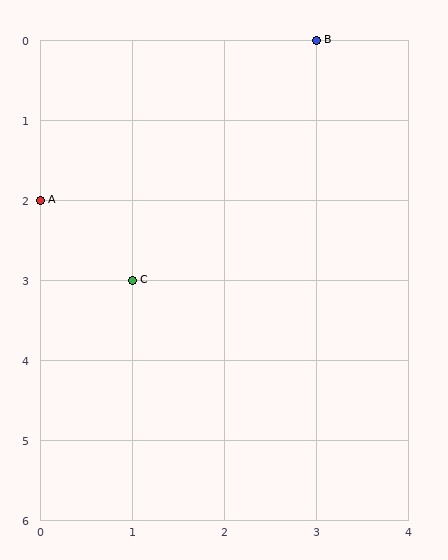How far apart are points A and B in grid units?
Points A and B are 3 columns and 2 rows apart (about 3.6 grid units diagonally).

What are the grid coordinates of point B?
Point B is at grid coordinates (3, 0).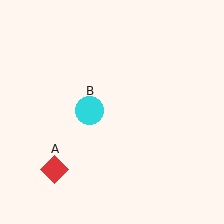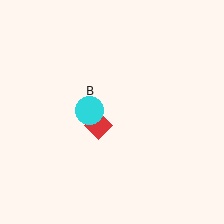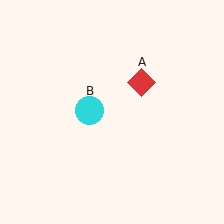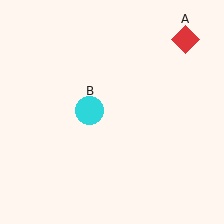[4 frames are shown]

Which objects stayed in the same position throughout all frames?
Cyan circle (object B) remained stationary.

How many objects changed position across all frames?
1 object changed position: red diamond (object A).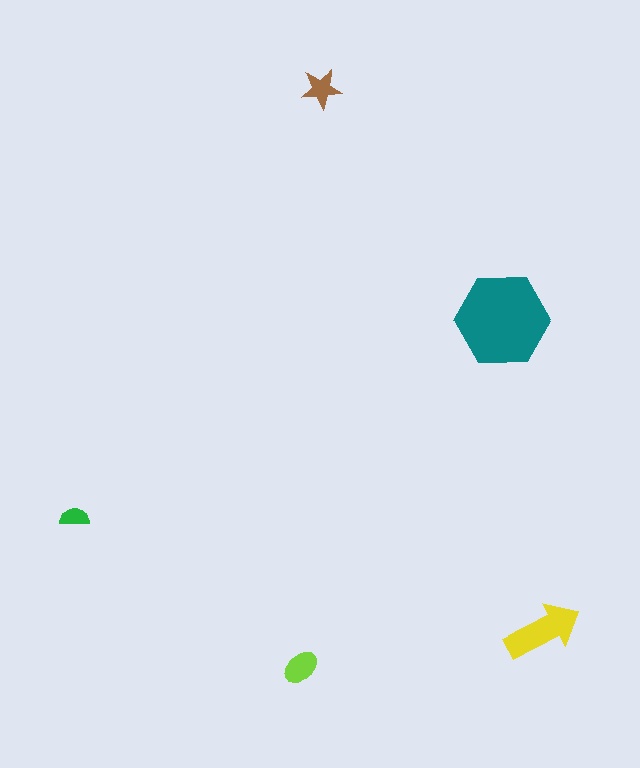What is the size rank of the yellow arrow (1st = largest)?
2nd.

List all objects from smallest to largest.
The green semicircle, the brown star, the lime ellipse, the yellow arrow, the teal hexagon.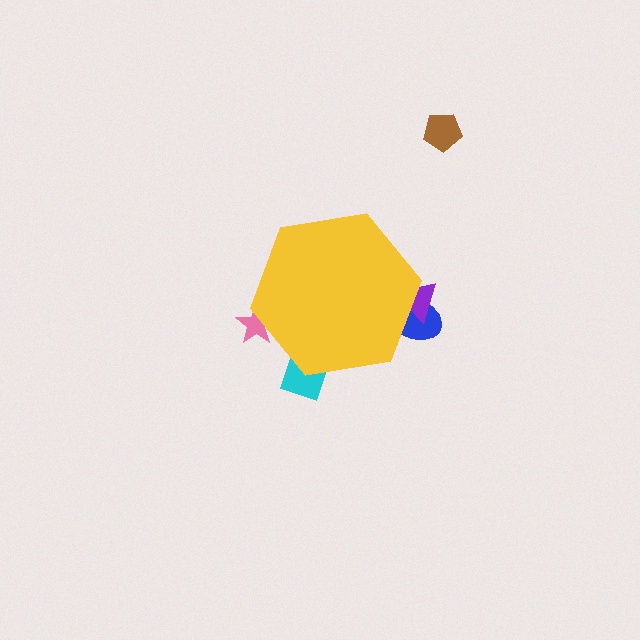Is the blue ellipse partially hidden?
Yes, the blue ellipse is partially hidden behind the yellow hexagon.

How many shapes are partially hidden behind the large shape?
4 shapes are partially hidden.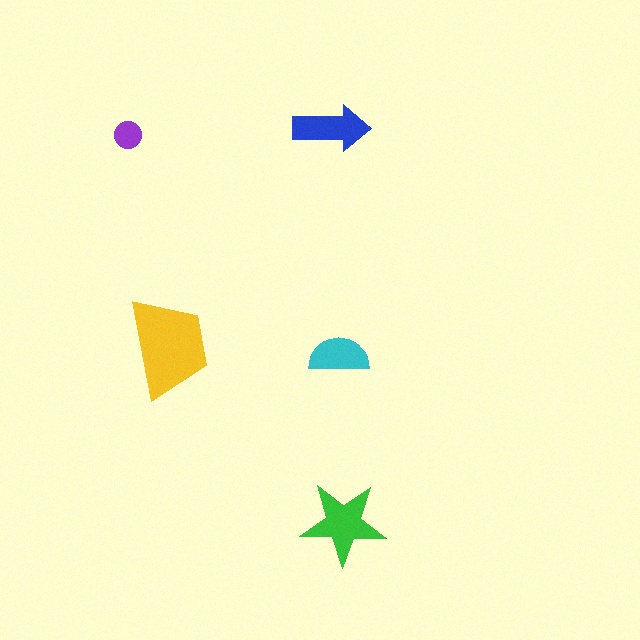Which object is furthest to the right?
The green star is rightmost.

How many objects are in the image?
There are 5 objects in the image.